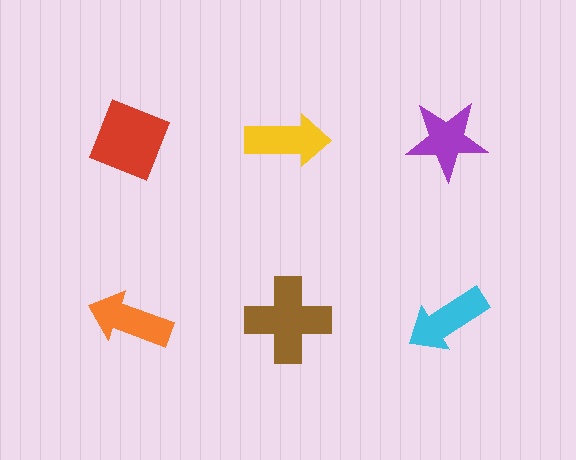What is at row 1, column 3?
A purple star.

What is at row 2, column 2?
A brown cross.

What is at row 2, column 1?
An orange arrow.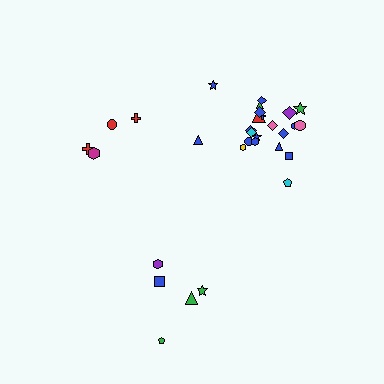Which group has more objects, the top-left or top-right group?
The top-right group.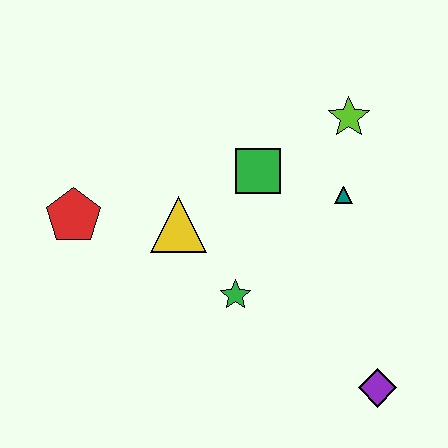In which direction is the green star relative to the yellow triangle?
The green star is below the yellow triangle.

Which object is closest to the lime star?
The teal triangle is closest to the lime star.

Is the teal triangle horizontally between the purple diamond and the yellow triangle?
Yes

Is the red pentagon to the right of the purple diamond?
No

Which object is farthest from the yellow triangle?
The purple diamond is farthest from the yellow triangle.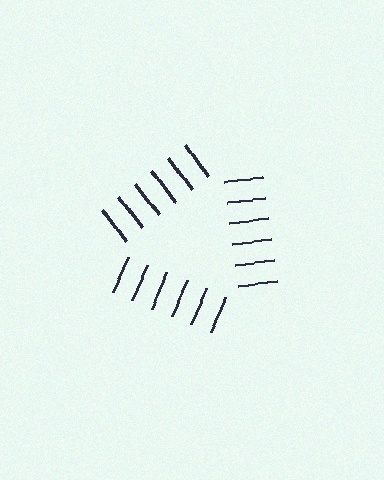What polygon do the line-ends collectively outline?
An illusory triangle — the line segments terminate on its edges but no continuous stroke is drawn.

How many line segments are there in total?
18 — 6 along each of the 3 edges.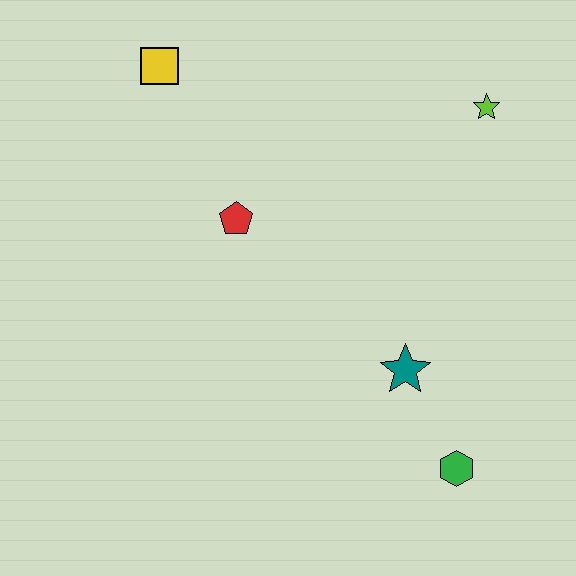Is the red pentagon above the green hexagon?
Yes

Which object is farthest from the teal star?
The yellow square is farthest from the teal star.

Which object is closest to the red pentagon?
The yellow square is closest to the red pentagon.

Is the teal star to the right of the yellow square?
Yes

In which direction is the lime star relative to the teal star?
The lime star is above the teal star.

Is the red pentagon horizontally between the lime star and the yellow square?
Yes